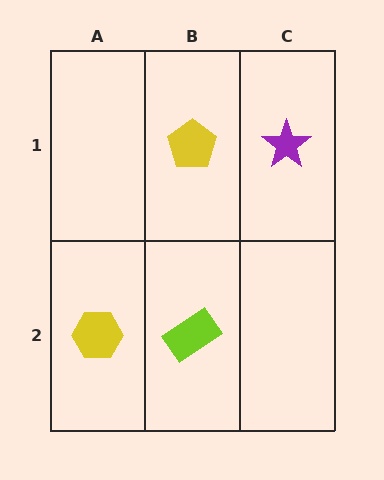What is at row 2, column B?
A lime rectangle.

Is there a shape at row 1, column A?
No, that cell is empty.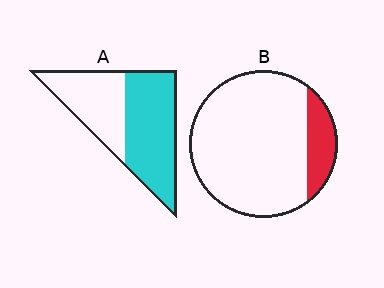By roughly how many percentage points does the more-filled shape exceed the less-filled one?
By roughly 45 percentage points (A over B).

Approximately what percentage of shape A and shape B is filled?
A is approximately 60% and B is approximately 15%.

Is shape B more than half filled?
No.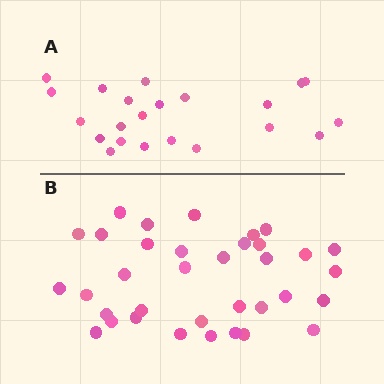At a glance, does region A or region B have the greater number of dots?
Region B (the bottom region) has more dots.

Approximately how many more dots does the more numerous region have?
Region B has approximately 15 more dots than region A.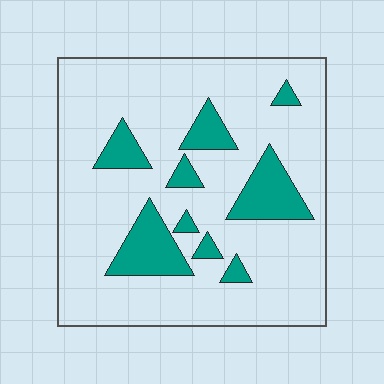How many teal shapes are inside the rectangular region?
9.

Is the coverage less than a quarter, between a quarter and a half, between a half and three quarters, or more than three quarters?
Less than a quarter.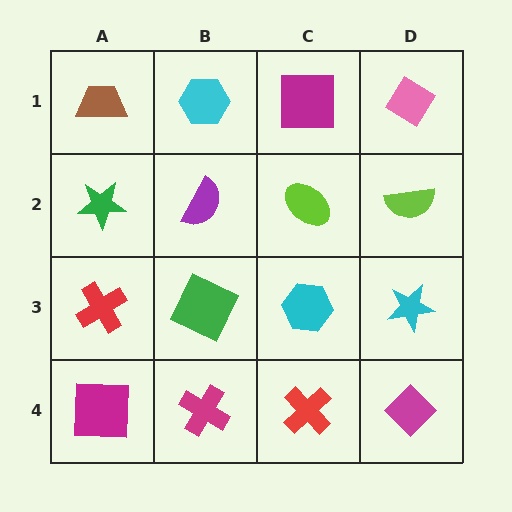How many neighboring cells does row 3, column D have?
3.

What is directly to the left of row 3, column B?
A red cross.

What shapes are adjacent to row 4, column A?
A red cross (row 3, column A), a magenta cross (row 4, column B).